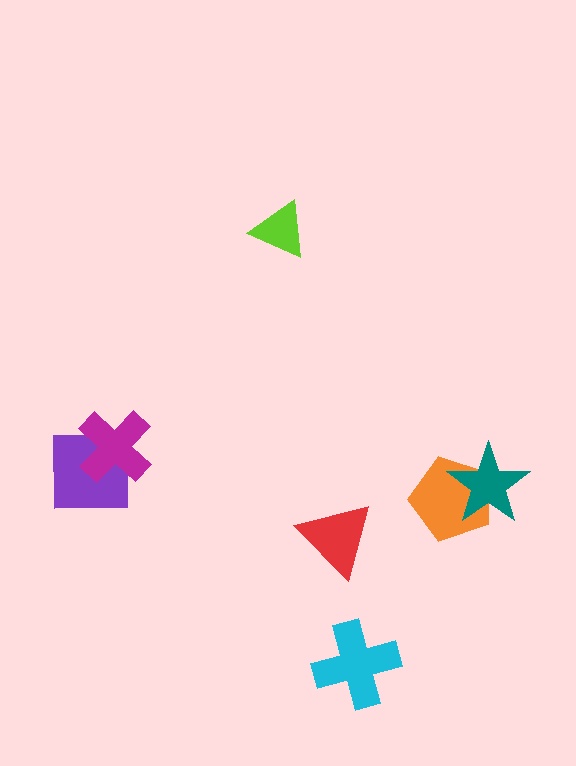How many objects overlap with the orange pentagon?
1 object overlaps with the orange pentagon.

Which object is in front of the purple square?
The magenta cross is in front of the purple square.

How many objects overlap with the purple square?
1 object overlaps with the purple square.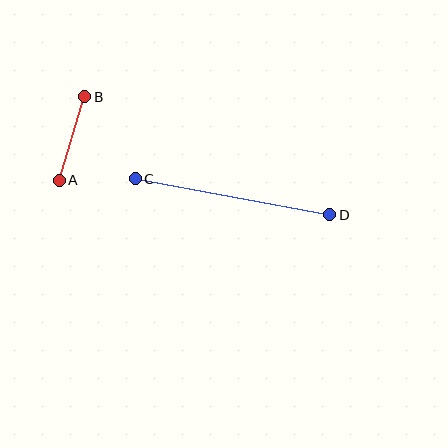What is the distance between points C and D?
The distance is approximately 198 pixels.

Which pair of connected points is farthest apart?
Points C and D are farthest apart.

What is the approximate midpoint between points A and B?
The midpoint is at approximately (72, 138) pixels.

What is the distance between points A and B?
The distance is approximately 88 pixels.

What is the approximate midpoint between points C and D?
The midpoint is at approximately (232, 197) pixels.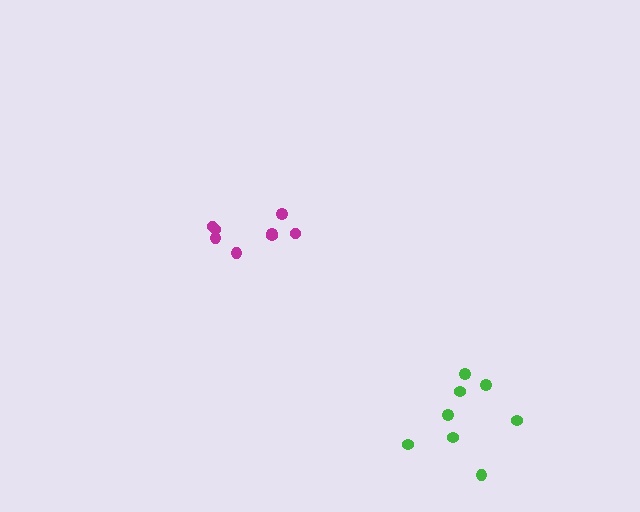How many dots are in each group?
Group 1: 8 dots, Group 2: 8 dots (16 total).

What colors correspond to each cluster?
The clusters are colored: magenta, green.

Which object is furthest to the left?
The magenta cluster is leftmost.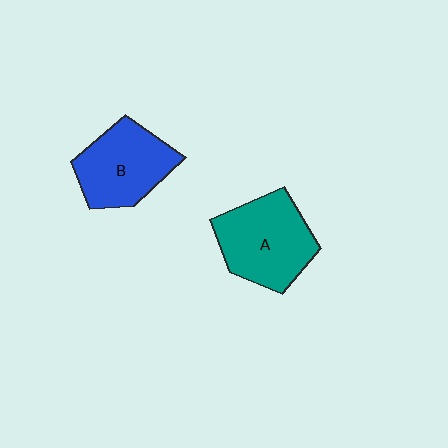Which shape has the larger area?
Shape A (teal).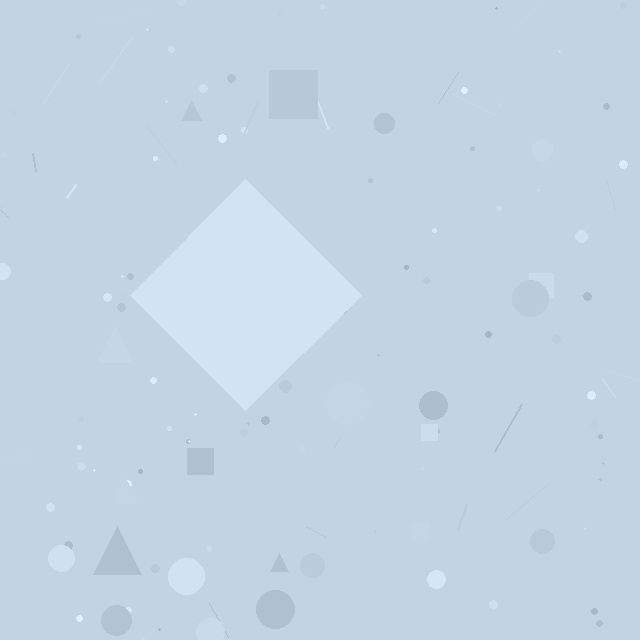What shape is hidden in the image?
A diamond is hidden in the image.